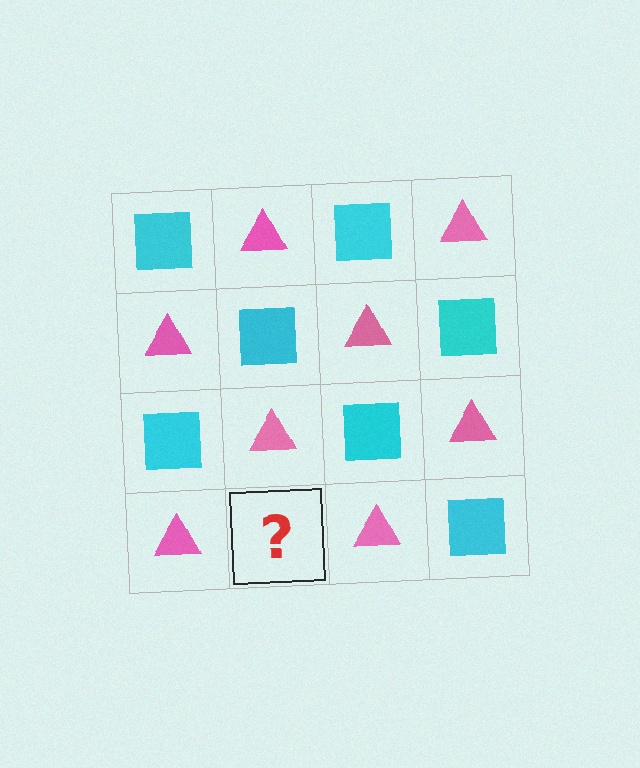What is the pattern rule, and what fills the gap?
The rule is that it alternates cyan square and pink triangle in a checkerboard pattern. The gap should be filled with a cyan square.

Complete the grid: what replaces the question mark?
The question mark should be replaced with a cyan square.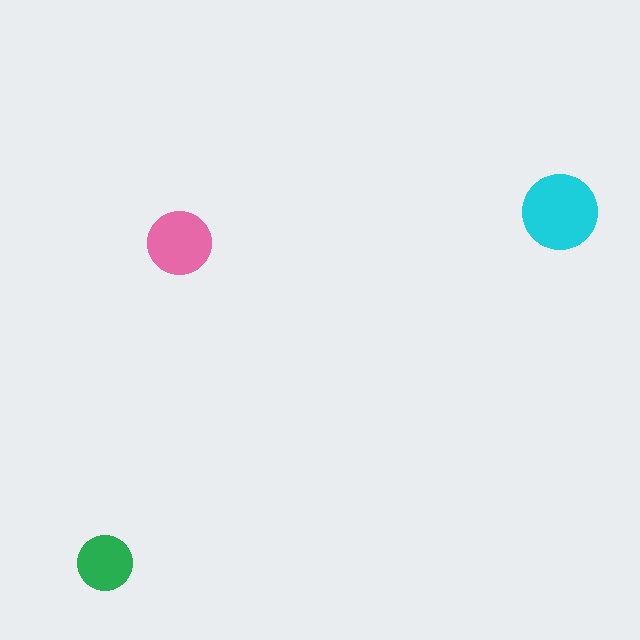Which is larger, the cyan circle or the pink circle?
The cyan one.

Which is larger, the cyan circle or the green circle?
The cyan one.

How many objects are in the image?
There are 3 objects in the image.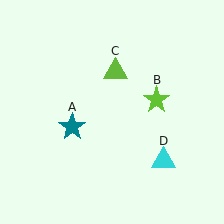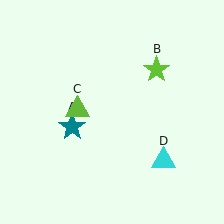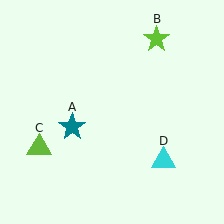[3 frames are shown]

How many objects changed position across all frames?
2 objects changed position: lime star (object B), lime triangle (object C).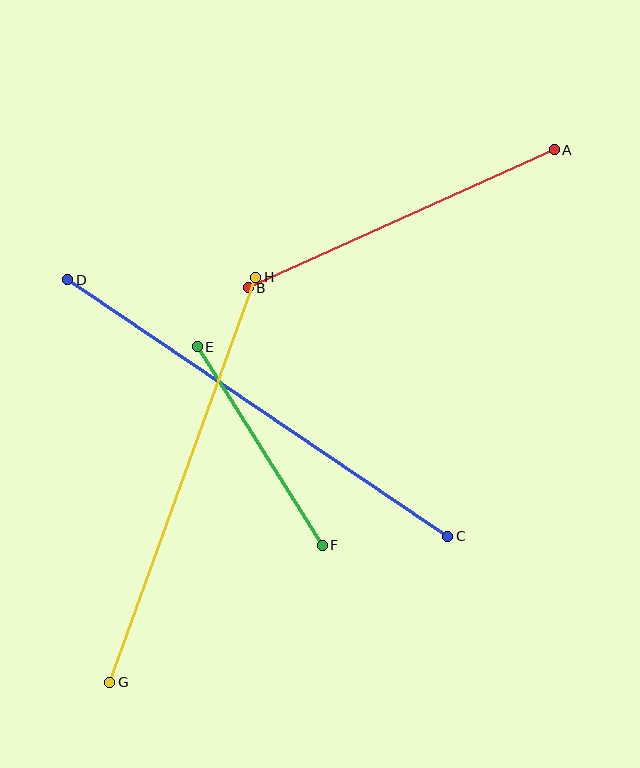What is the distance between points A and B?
The distance is approximately 336 pixels.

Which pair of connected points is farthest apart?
Points C and D are farthest apart.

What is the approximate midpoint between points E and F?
The midpoint is at approximately (260, 446) pixels.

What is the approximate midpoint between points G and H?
The midpoint is at approximately (183, 480) pixels.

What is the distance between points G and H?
The distance is approximately 431 pixels.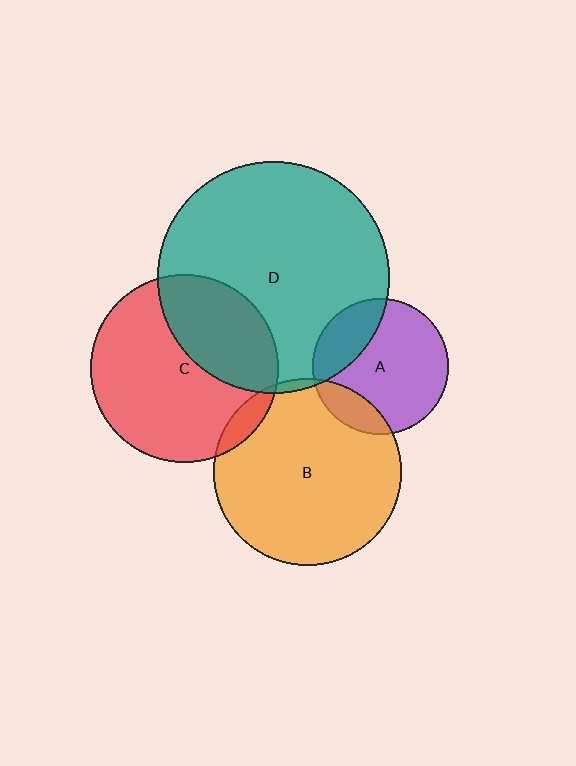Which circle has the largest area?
Circle D (teal).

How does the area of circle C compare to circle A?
Approximately 1.9 times.